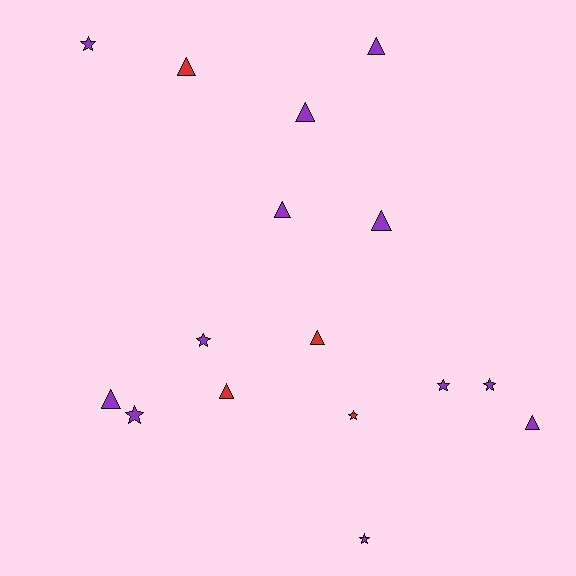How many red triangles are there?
There are 3 red triangles.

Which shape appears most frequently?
Triangle, with 9 objects.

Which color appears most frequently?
Purple, with 12 objects.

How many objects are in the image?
There are 16 objects.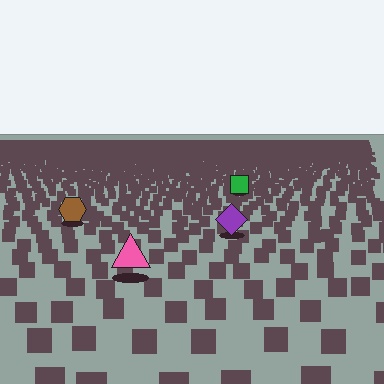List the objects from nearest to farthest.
From nearest to farthest: the pink triangle, the purple diamond, the brown hexagon, the green square.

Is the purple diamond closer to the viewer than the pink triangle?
No. The pink triangle is closer — you can tell from the texture gradient: the ground texture is coarser near it.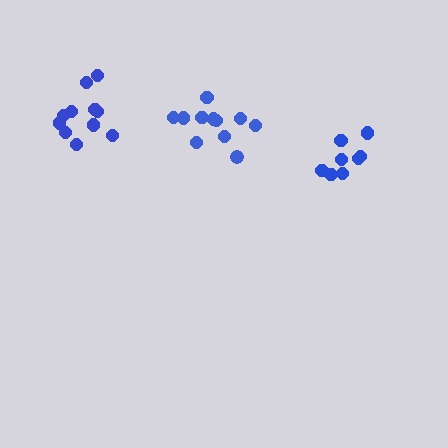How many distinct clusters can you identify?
There are 3 distinct clusters.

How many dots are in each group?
Group 1: 11 dots, Group 2: 11 dots, Group 3: 8 dots (30 total).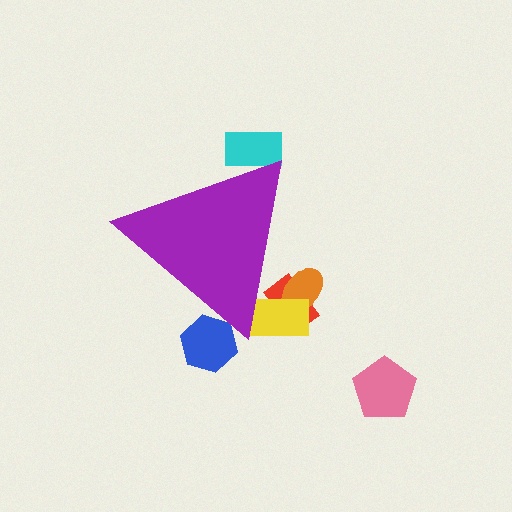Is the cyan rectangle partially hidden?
Yes, the cyan rectangle is partially hidden behind the purple triangle.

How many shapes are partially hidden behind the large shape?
5 shapes are partially hidden.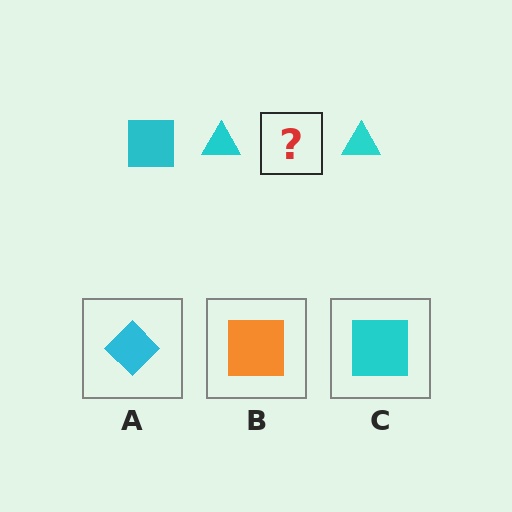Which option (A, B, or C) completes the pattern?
C.